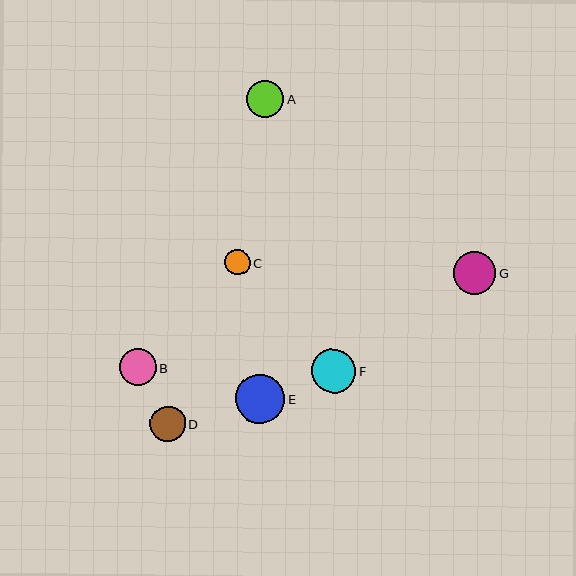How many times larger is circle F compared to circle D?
Circle F is approximately 1.2 times the size of circle D.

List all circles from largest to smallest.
From largest to smallest: E, F, G, A, B, D, C.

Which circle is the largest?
Circle E is the largest with a size of approximately 49 pixels.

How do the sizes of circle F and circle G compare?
Circle F and circle G are approximately the same size.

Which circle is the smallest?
Circle C is the smallest with a size of approximately 26 pixels.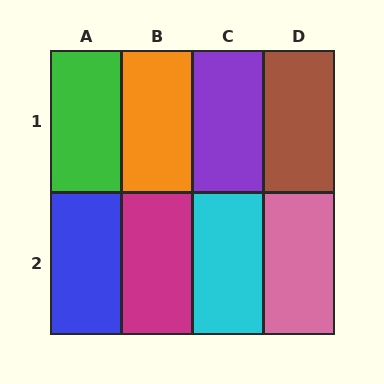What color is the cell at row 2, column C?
Cyan.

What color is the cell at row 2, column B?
Magenta.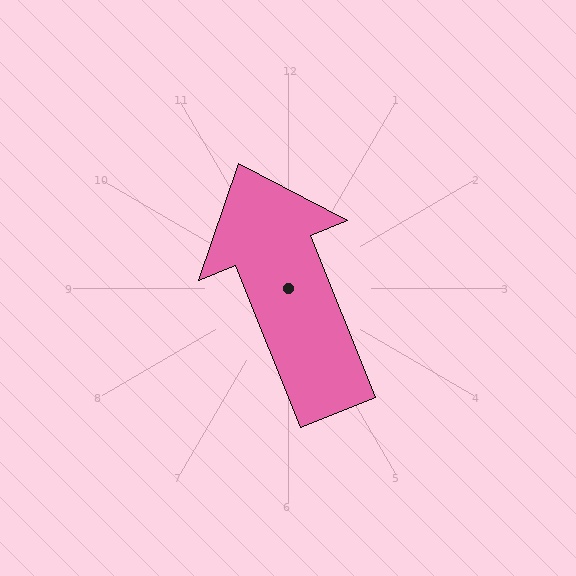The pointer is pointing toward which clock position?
Roughly 11 o'clock.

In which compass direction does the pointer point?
North.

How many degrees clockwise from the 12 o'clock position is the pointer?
Approximately 338 degrees.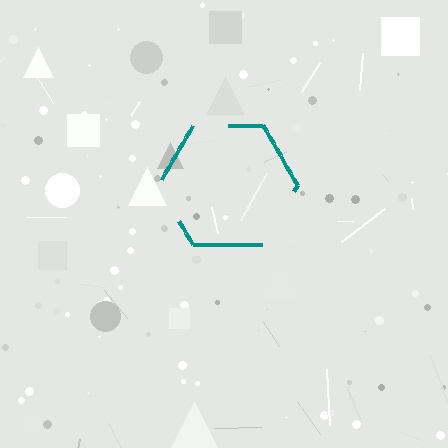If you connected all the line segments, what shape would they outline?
They would outline a hexagon.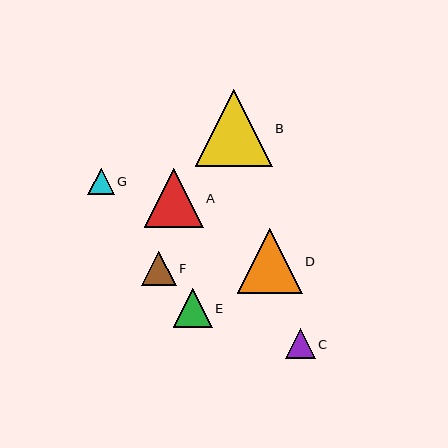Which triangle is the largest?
Triangle B is the largest with a size of approximately 77 pixels.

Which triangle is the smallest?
Triangle G is the smallest with a size of approximately 26 pixels.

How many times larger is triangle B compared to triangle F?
Triangle B is approximately 2.2 times the size of triangle F.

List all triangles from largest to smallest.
From largest to smallest: B, D, A, E, F, C, G.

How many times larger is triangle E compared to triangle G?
Triangle E is approximately 1.5 times the size of triangle G.